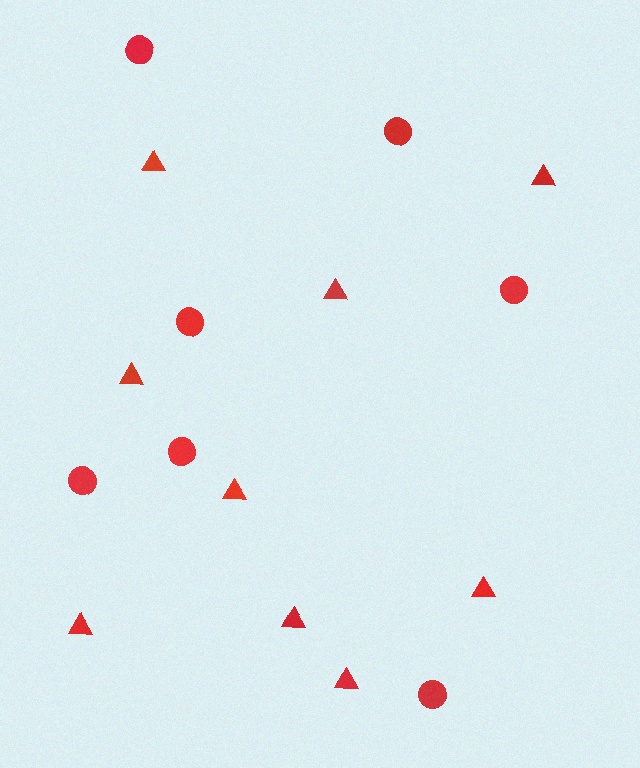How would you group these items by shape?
There are 2 groups: one group of triangles (9) and one group of circles (7).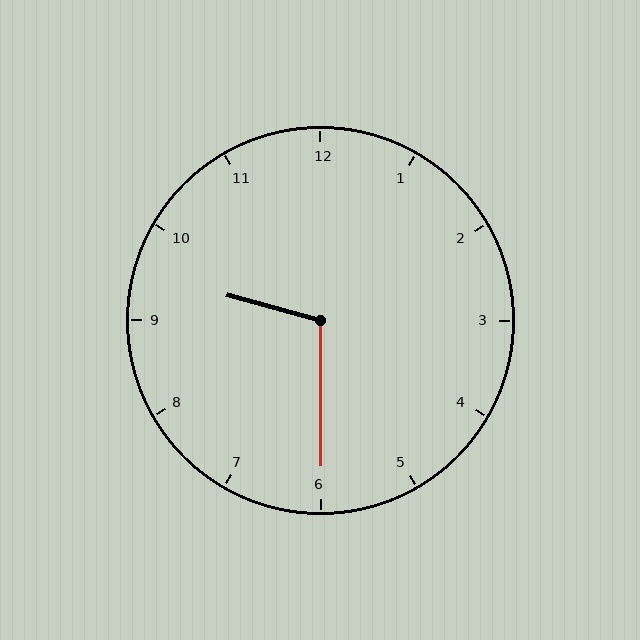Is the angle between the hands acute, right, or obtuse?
It is obtuse.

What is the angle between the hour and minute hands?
Approximately 105 degrees.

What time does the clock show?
9:30.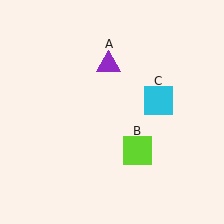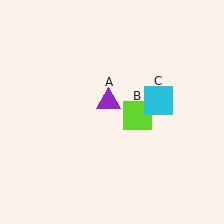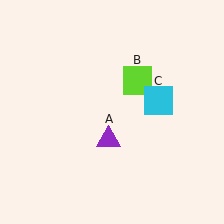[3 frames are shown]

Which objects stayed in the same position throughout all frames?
Cyan square (object C) remained stationary.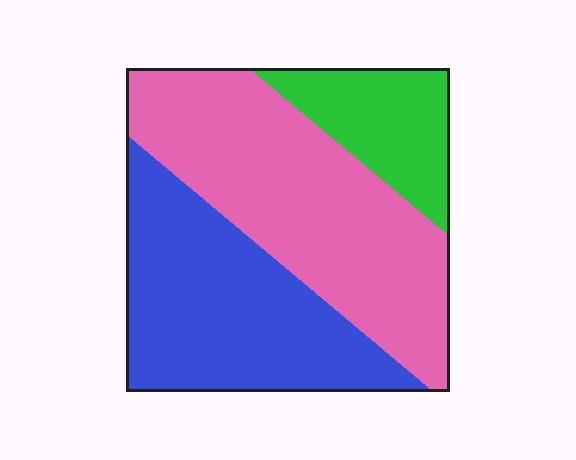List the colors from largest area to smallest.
From largest to smallest: pink, blue, green.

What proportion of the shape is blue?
Blue takes up about three eighths (3/8) of the shape.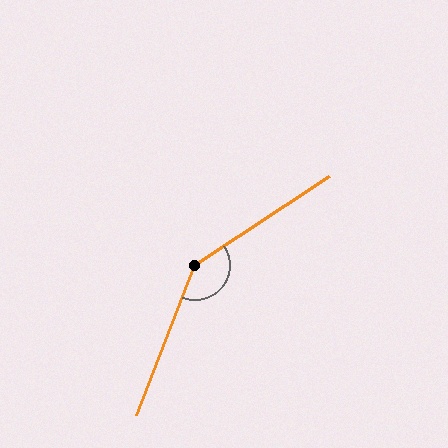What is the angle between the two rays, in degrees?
Approximately 145 degrees.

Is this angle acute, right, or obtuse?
It is obtuse.